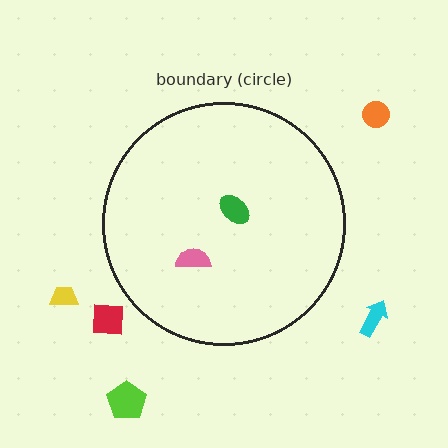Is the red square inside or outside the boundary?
Outside.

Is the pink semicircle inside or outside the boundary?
Inside.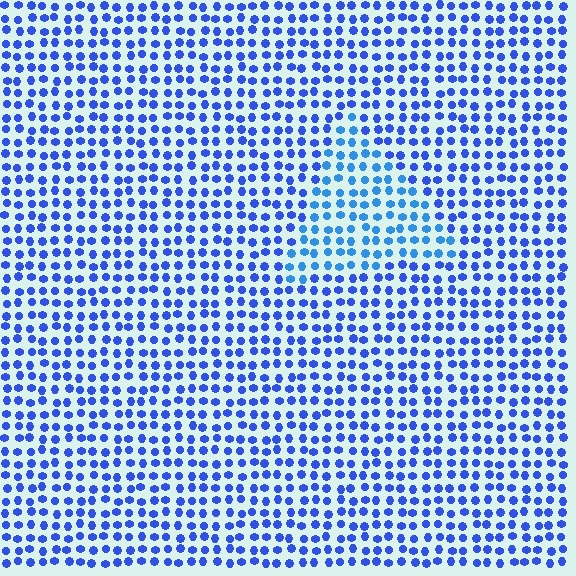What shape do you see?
I see a triangle.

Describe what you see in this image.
The image is filled with small blue elements in a uniform arrangement. A triangle-shaped region is visible where the elements are tinted to a slightly different hue, forming a subtle color boundary.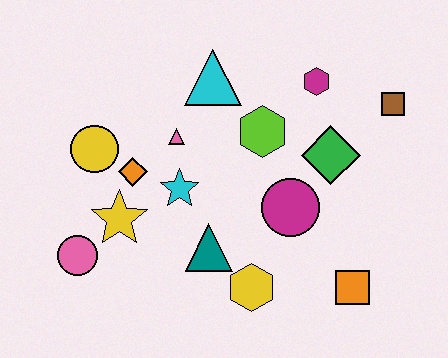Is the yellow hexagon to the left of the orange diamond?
No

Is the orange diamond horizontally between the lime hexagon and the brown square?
No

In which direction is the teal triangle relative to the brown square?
The teal triangle is to the left of the brown square.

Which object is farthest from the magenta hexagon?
The pink circle is farthest from the magenta hexagon.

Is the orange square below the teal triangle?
Yes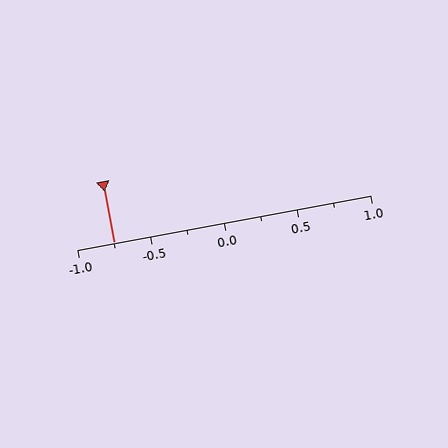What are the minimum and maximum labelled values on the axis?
The axis runs from -1.0 to 1.0.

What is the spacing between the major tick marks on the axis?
The major ticks are spaced 0.5 apart.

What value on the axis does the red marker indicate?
The marker indicates approximately -0.75.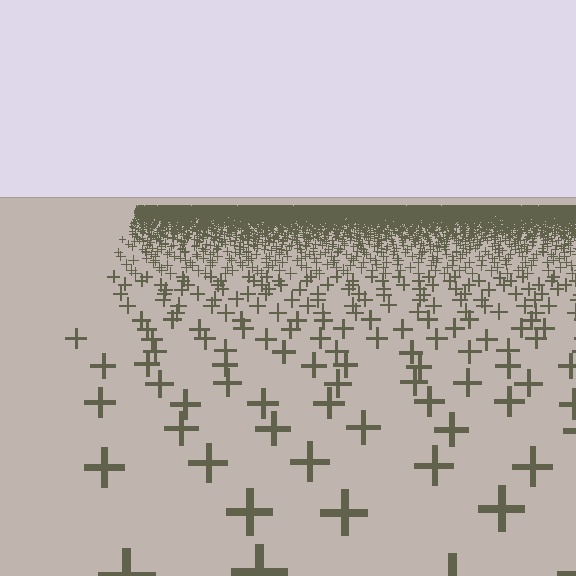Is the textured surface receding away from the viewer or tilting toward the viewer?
The surface is receding away from the viewer. Texture elements get smaller and denser toward the top.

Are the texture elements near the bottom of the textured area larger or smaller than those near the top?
Larger. Near the bottom, elements are closer to the viewer and appear at a bigger on-screen size.